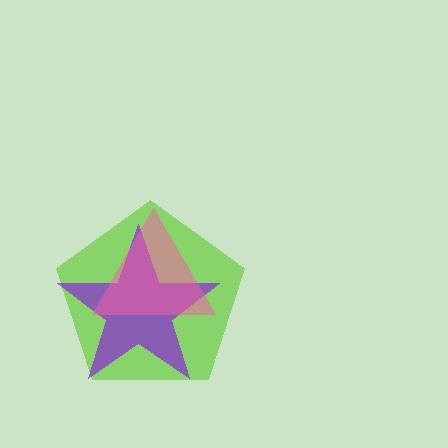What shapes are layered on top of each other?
The layered shapes are: a lime pentagon, a purple star, a pink triangle.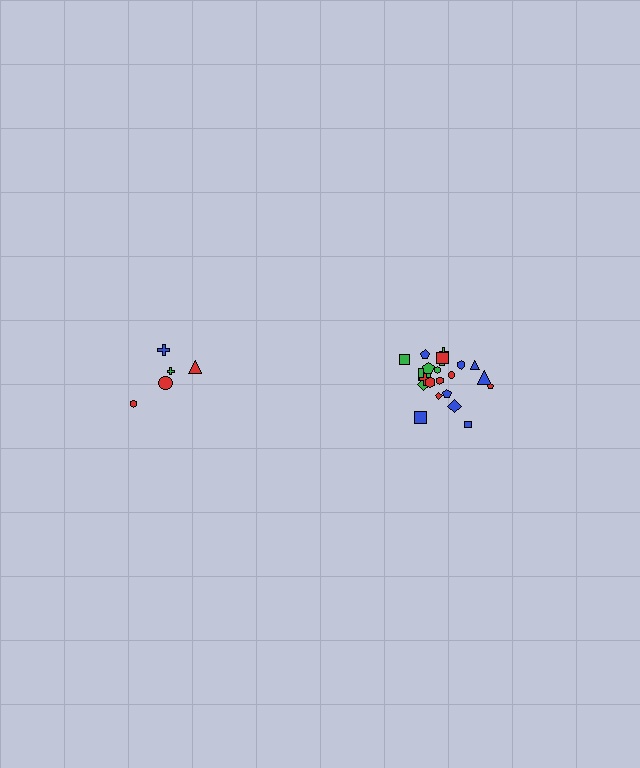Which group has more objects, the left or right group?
The right group.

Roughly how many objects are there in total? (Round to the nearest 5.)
Roughly 25 objects in total.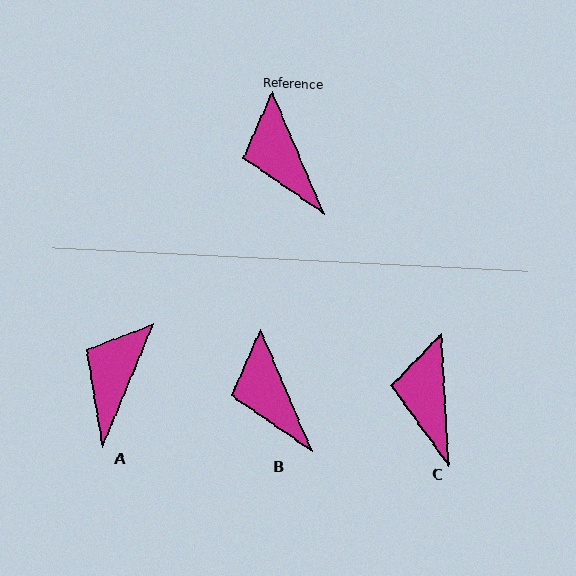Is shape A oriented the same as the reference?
No, it is off by about 46 degrees.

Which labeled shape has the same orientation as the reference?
B.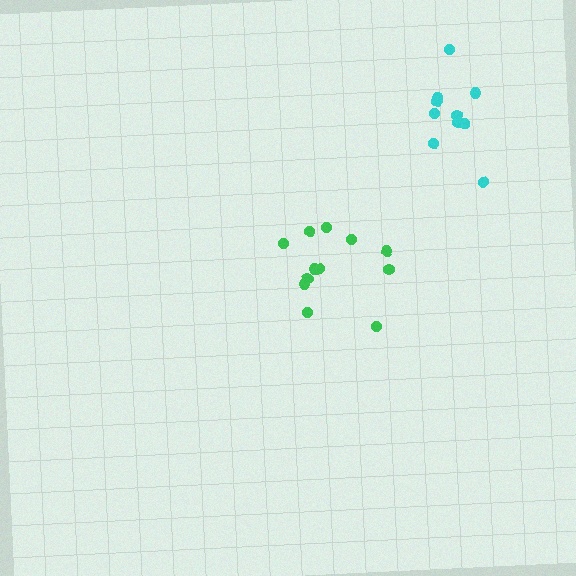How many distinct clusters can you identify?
There are 2 distinct clusters.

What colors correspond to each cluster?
The clusters are colored: green, cyan.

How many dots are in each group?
Group 1: 12 dots, Group 2: 10 dots (22 total).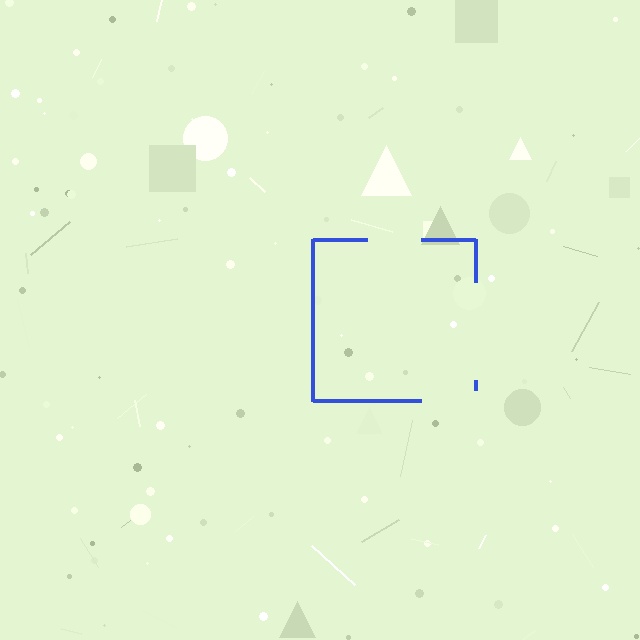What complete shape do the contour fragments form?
The contour fragments form a square.